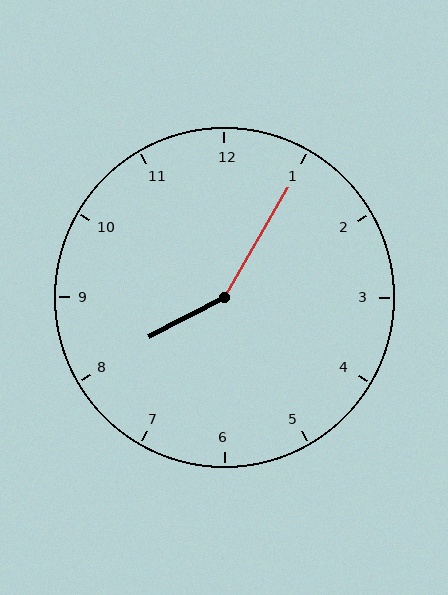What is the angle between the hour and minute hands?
Approximately 148 degrees.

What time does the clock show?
8:05.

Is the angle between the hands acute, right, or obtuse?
It is obtuse.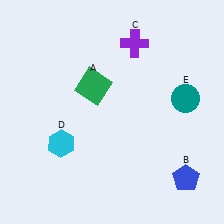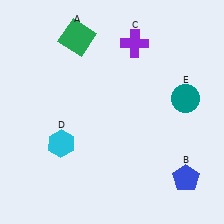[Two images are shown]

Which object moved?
The green square (A) moved up.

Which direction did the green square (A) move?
The green square (A) moved up.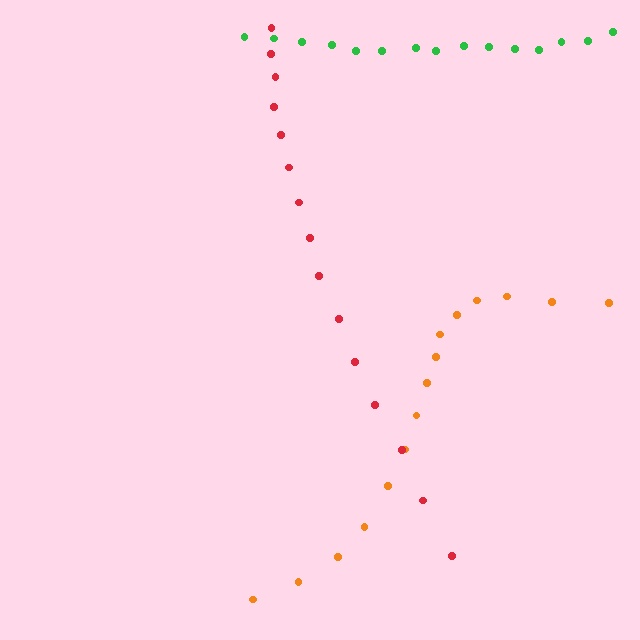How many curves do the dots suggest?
There are 3 distinct paths.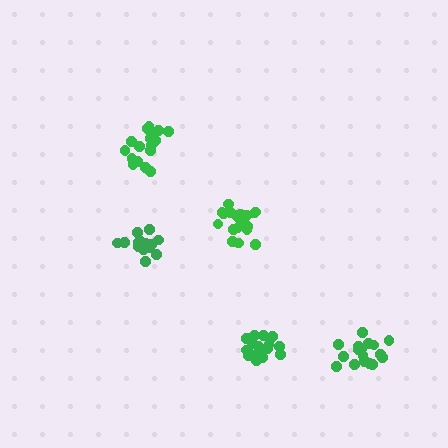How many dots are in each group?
Group 1: 19 dots, Group 2: 20 dots, Group 3: 18 dots, Group 4: 17 dots, Group 5: 15 dots (89 total).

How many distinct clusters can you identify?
There are 5 distinct clusters.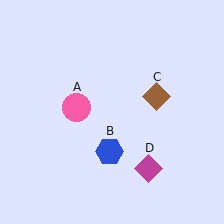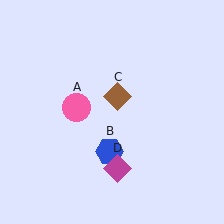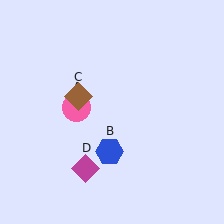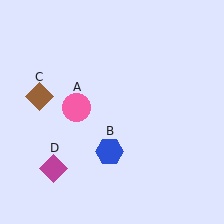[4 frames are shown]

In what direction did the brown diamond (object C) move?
The brown diamond (object C) moved left.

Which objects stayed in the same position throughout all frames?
Pink circle (object A) and blue hexagon (object B) remained stationary.